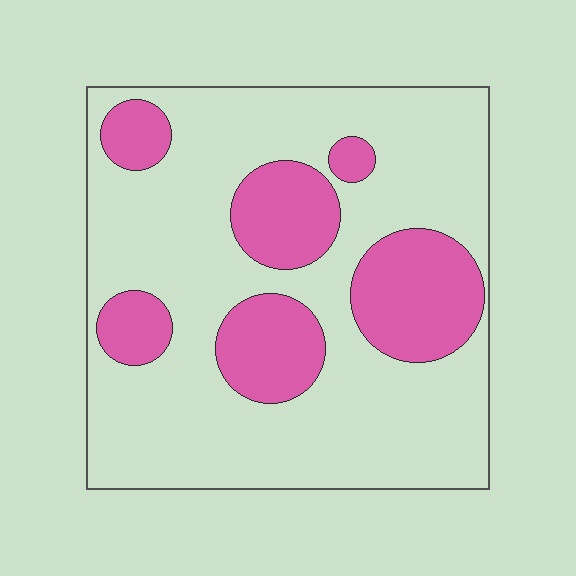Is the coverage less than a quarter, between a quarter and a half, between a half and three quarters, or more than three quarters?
Between a quarter and a half.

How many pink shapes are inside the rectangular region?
6.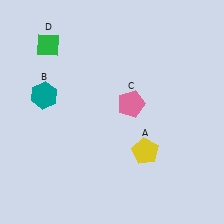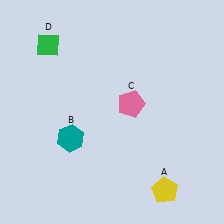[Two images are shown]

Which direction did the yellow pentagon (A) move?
The yellow pentagon (A) moved down.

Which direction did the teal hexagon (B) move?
The teal hexagon (B) moved down.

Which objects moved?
The objects that moved are: the yellow pentagon (A), the teal hexagon (B).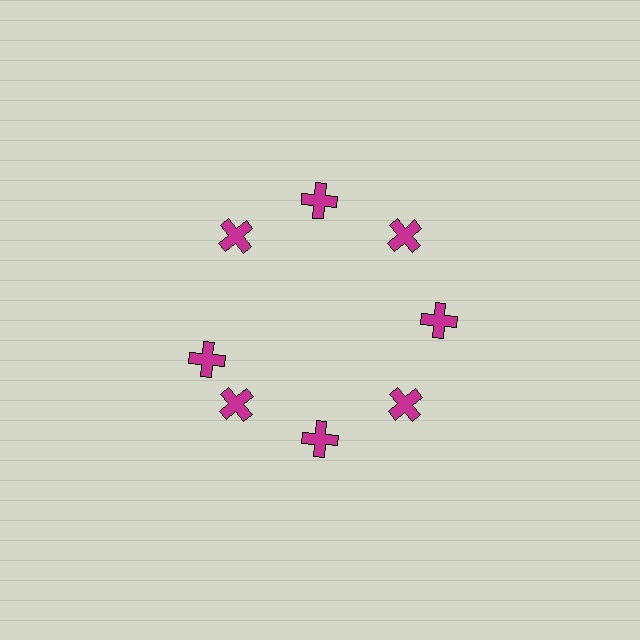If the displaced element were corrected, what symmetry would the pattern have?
It would have 8-fold rotational symmetry — the pattern would map onto itself every 45 degrees.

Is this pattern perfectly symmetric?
No. The 8 magenta crosses are arranged in a ring, but one element near the 9 o'clock position is rotated out of alignment along the ring, breaking the 8-fold rotational symmetry.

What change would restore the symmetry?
The symmetry would be restored by rotating it back into even spacing with its neighbors so that all 8 crosses sit at equal angles and equal distance from the center.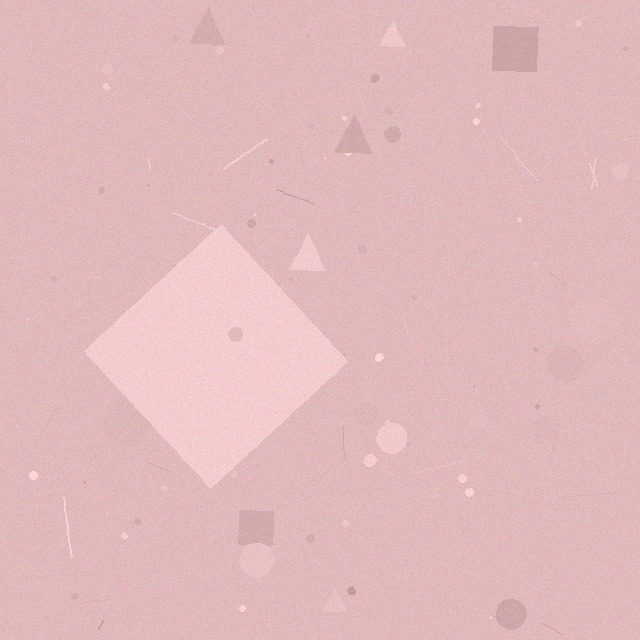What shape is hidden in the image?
A diamond is hidden in the image.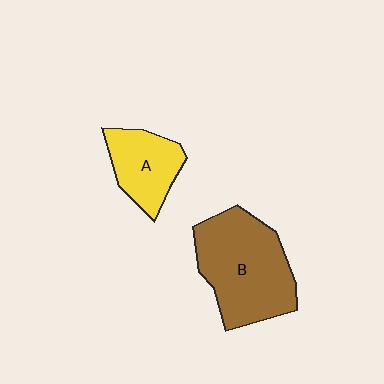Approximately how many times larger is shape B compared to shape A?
Approximately 1.9 times.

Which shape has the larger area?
Shape B (brown).